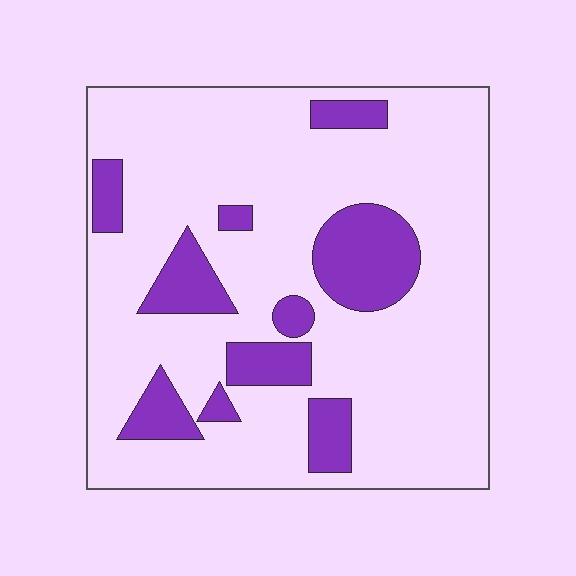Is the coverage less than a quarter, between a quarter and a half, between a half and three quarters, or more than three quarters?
Less than a quarter.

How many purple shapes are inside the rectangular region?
10.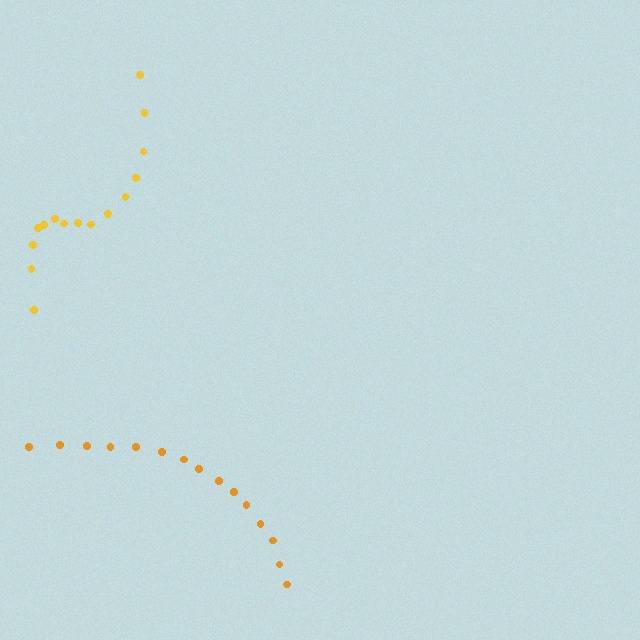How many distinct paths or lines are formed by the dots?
There are 2 distinct paths.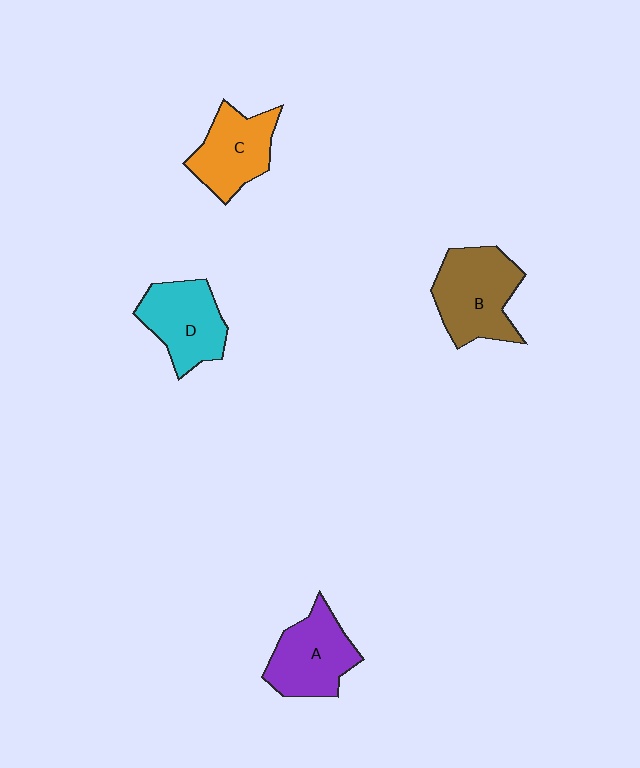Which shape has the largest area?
Shape B (brown).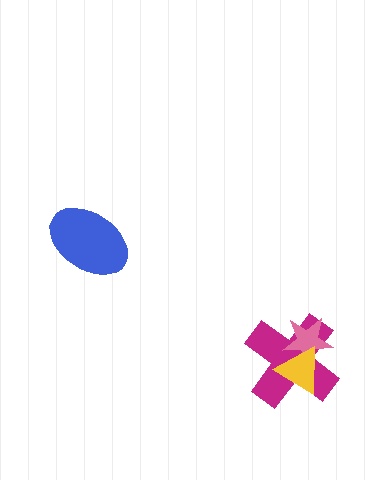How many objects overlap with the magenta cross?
2 objects overlap with the magenta cross.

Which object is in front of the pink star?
The yellow triangle is in front of the pink star.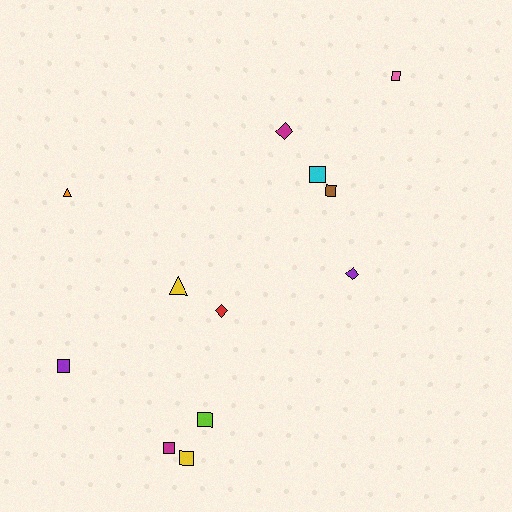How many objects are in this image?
There are 12 objects.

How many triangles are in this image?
There are 2 triangles.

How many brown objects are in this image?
There is 1 brown object.